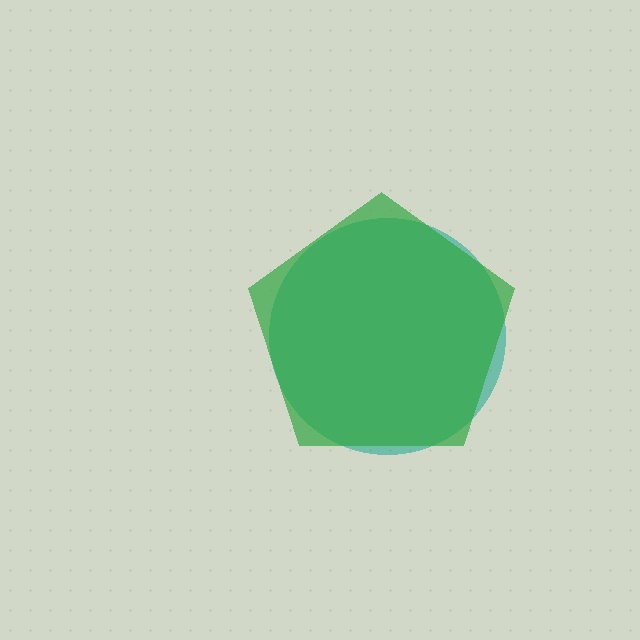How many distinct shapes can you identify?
There are 2 distinct shapes: a teal circle, a green pentagon.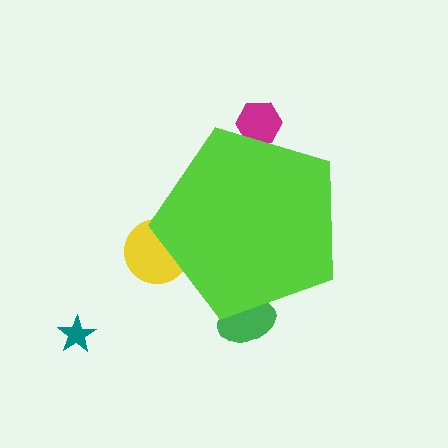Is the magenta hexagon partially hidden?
Yes, the magenta hexagon is partially hidden behind the lime pentagon.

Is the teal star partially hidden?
No, the teal star is fully visible.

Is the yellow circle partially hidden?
Yes, the yellow circle is partially hidden behind the lime pentagon.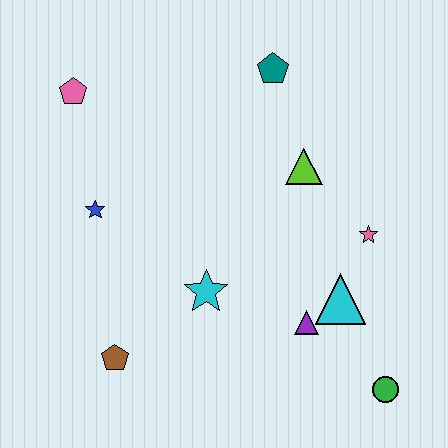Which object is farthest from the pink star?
The pink pentagon is farthest from the pink star.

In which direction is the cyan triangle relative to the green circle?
The cyan triangle is above the green circle.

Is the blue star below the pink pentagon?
Yes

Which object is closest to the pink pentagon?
The blue star is closest to the pink pentagon.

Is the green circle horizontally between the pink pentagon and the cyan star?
No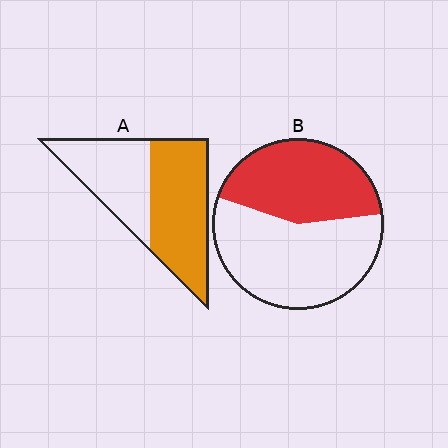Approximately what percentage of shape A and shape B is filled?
A is approximately 55% and B is approximately 45%.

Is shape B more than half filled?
No.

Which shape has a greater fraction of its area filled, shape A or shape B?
Shape A.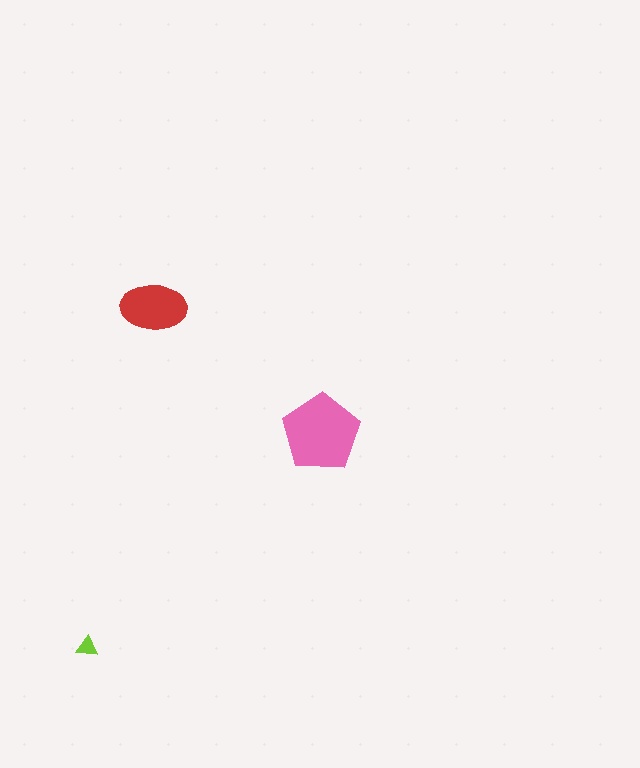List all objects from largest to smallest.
The pink pentagon, the red ellipse, the lime triangle.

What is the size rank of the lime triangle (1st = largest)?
3rd.